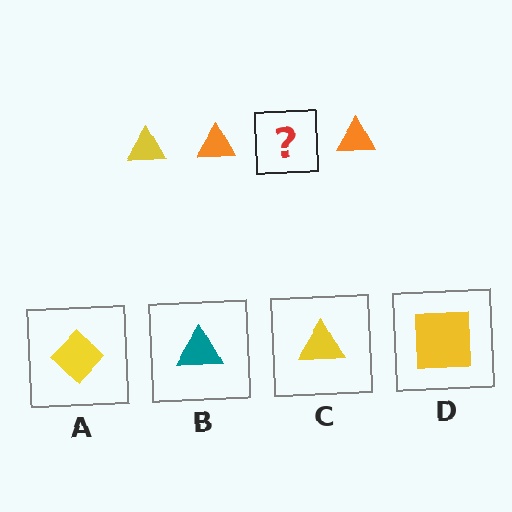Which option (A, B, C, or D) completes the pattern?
C.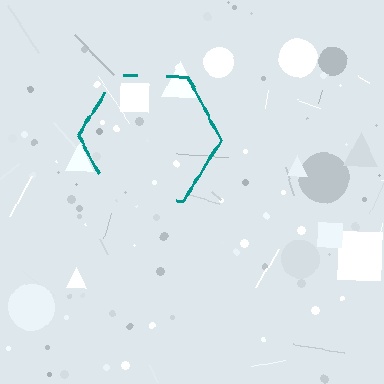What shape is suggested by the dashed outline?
The dashed outline suggests a hexagon.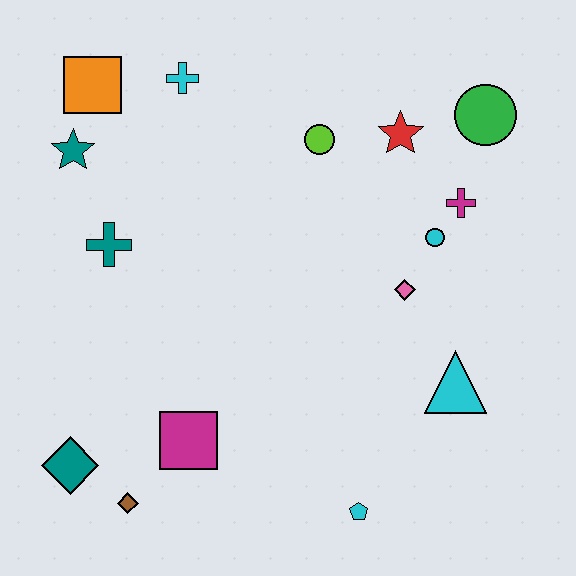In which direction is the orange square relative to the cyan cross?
The orange square is to the left of the cyan cross.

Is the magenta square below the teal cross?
Yes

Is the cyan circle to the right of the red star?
Yes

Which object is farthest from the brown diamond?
The green circle is farthest from the brown diamond.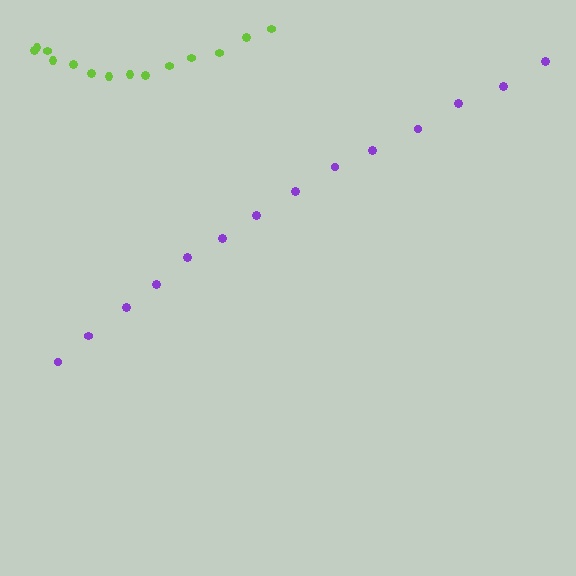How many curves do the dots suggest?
There are 2 distinct paths.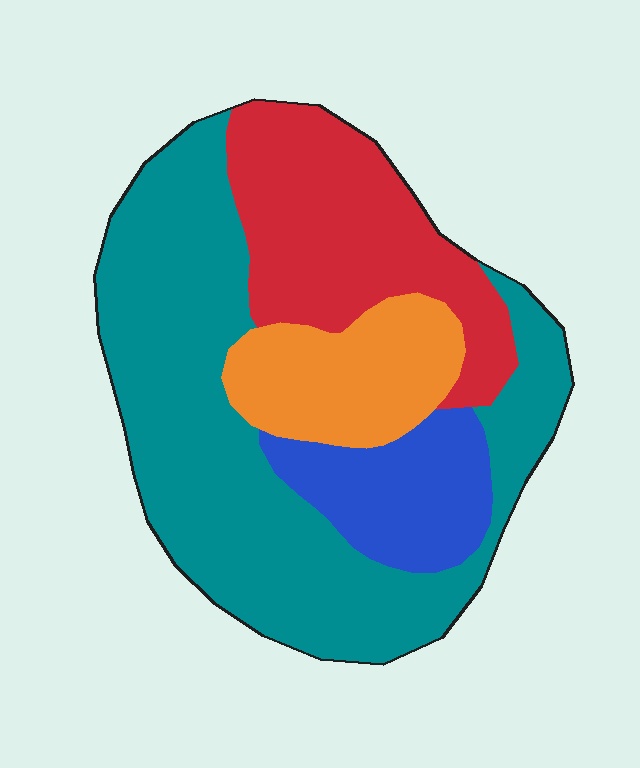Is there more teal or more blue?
Teal.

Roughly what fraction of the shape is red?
Red covers around 25% of the shape.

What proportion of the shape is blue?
Blue takes up about one eighth (1/8) of the shape.